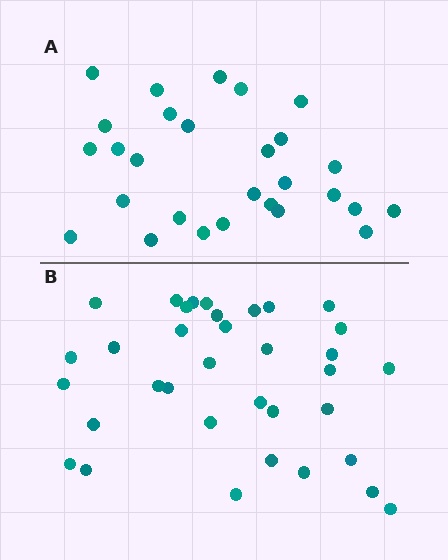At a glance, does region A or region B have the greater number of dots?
Region B (the bottom region) has more dots.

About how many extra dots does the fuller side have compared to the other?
Region B has roughly 8 or so more dots than region A.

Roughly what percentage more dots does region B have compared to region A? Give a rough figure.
About 25% more.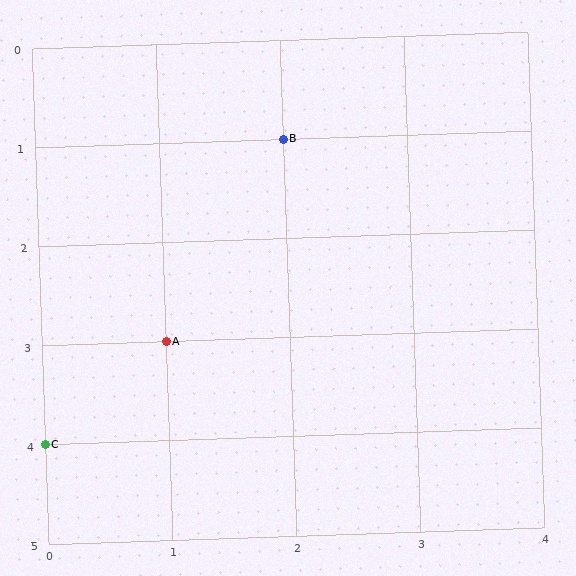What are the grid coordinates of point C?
Point C is at grid coordinates (0, 4).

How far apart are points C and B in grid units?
Points C and B are 2 columns and 3 rows apart (about 3.6 grid units diagonally).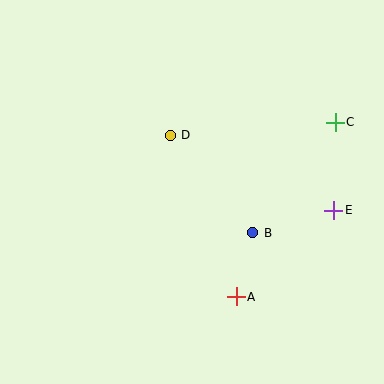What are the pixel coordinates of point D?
Point D is at (170, 136).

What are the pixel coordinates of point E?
Point E is at (334, 210).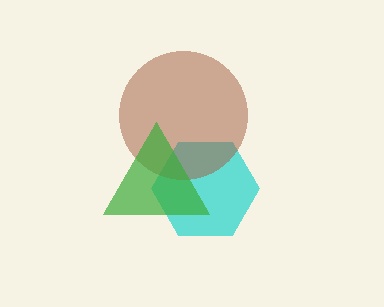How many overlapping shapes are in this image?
There are 3 overlapping shapes in the image.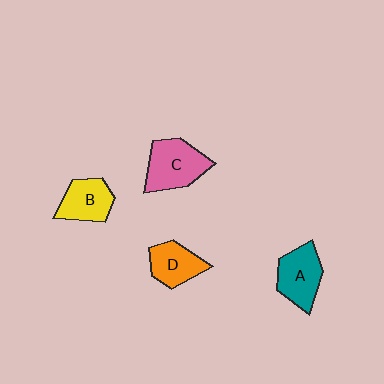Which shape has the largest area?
Shape C (pink).